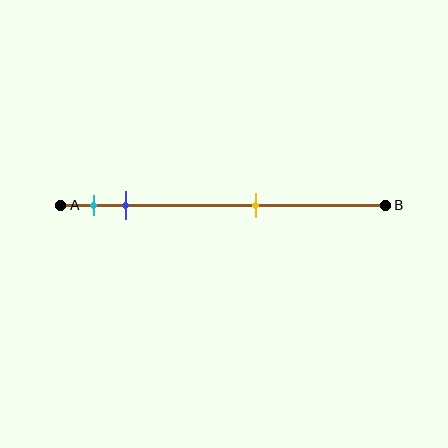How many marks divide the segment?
There are 3 marks dividing the segment.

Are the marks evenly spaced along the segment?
No, the marks are not evenly spaced.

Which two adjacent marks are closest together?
The cyan and blue marks are the closest adjacent pair.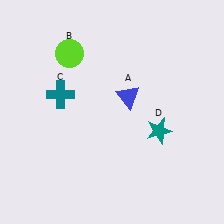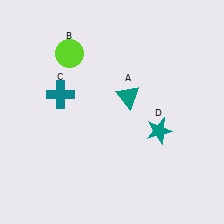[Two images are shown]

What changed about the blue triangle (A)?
In Image 1, A is blue. In Image 2, it changed to teal.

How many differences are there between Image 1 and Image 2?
There is 1 difference between the two images.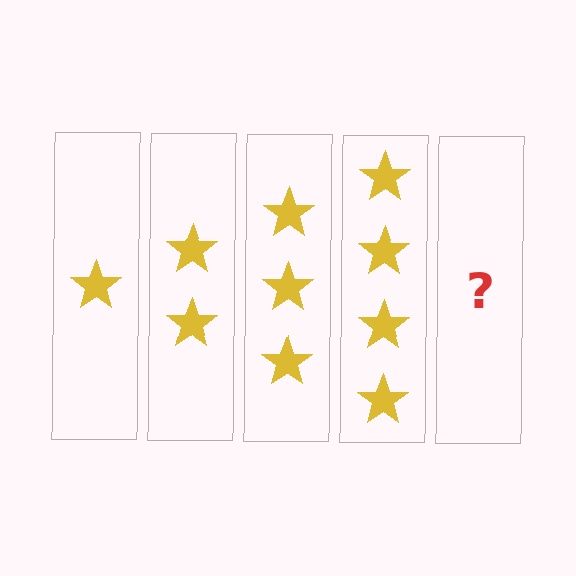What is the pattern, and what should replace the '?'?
The pattern is that each step adds one more star. The '?' should be 5 stars.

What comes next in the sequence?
The next element should be 5 stars.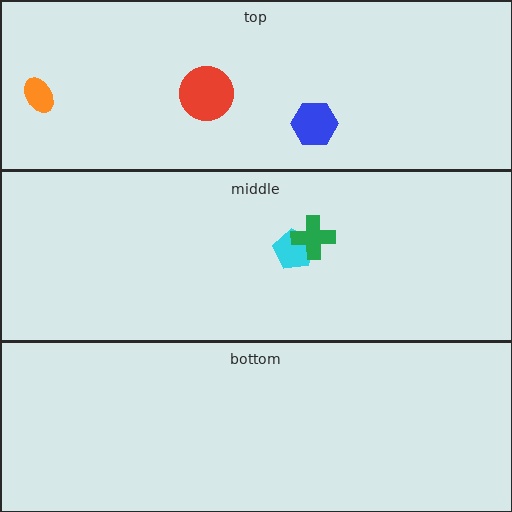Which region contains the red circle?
The top region.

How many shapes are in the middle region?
2.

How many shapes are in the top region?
3.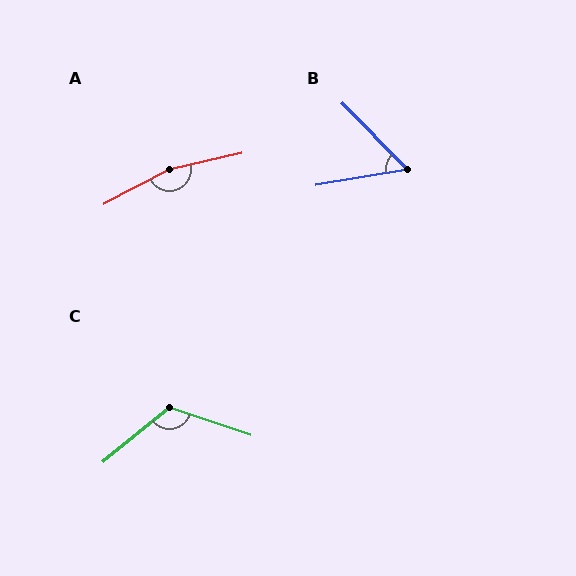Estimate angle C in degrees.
Approximately 122 degrees.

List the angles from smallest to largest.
B (55°), C (122°), A (165°).